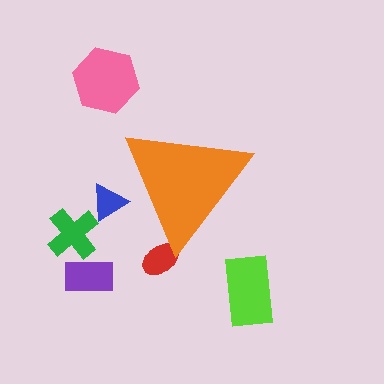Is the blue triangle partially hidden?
Yes, the blue triangle is partially hidden behind the orange triangle.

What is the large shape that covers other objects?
An orange triangle.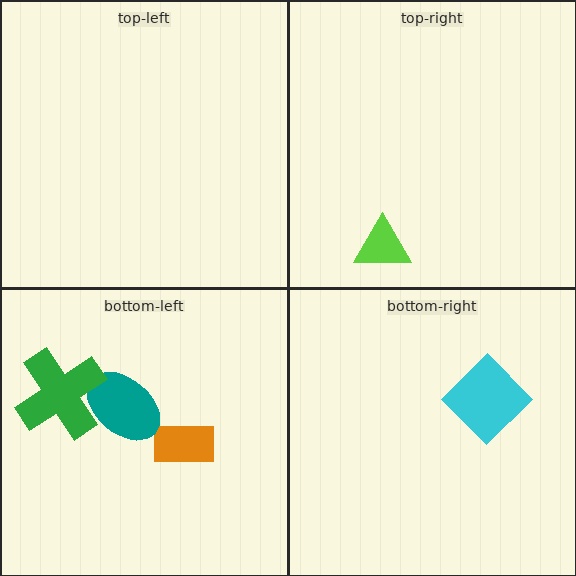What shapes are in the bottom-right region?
The cyan diamond.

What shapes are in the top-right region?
The lime triangle.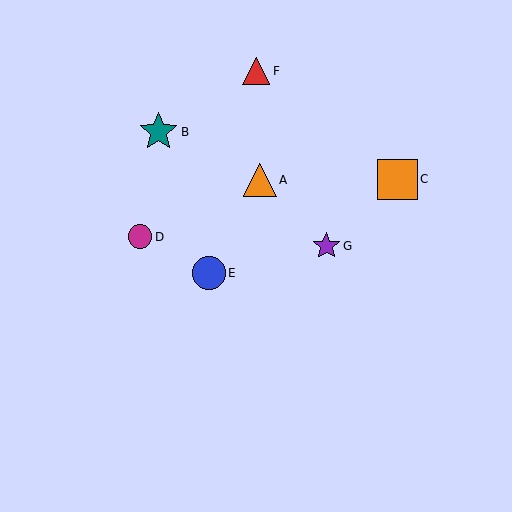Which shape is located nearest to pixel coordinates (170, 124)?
The teal star (labeled B) at (159, 132) is nearest to that location.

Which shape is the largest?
The orange square (labeled C) is the largest.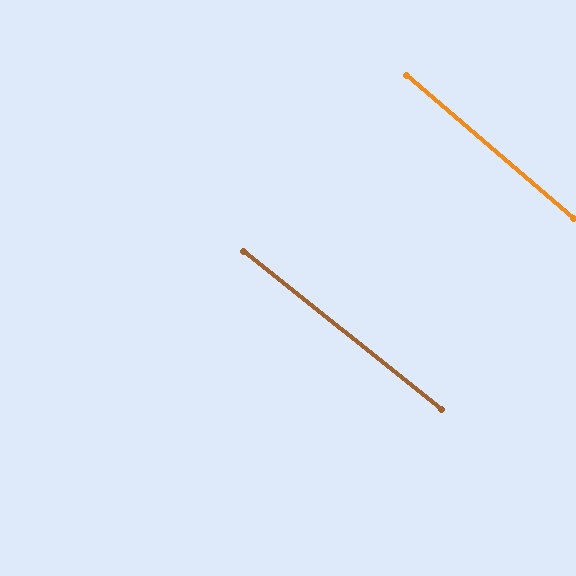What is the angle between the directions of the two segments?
Approximately 2 degrees.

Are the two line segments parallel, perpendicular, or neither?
Parallel — their directions differ by only 1.9°.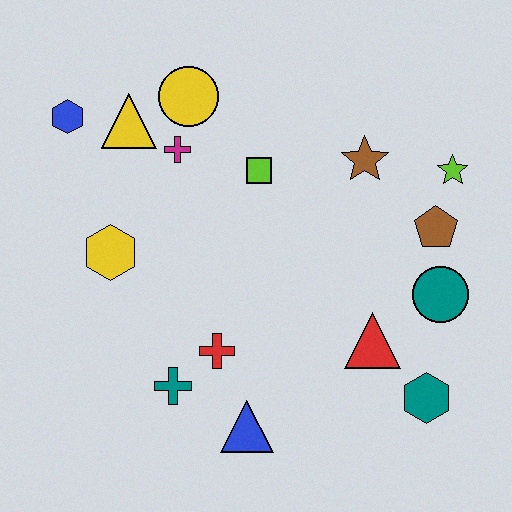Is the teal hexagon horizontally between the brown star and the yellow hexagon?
No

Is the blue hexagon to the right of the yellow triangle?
No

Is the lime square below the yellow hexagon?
No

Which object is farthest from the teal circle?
The blue hexagon is farthest from the teal circle.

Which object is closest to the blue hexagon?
The yellow triangle is closest to the blue hexagon.